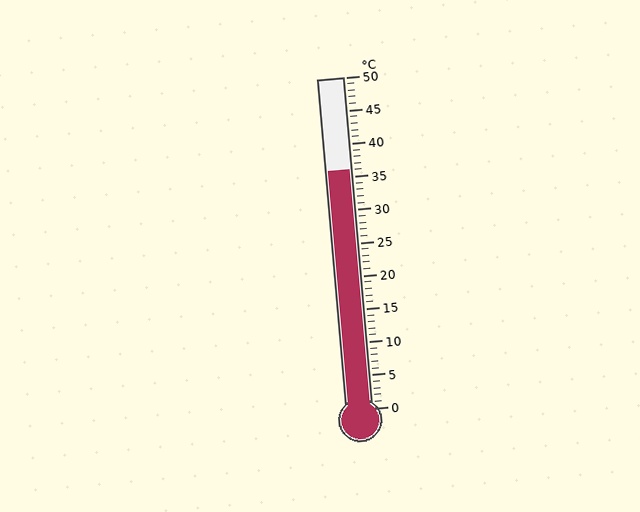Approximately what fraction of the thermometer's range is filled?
The thermometer is filled to approximately 70% of its range.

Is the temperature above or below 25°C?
The temperature is above 25°C.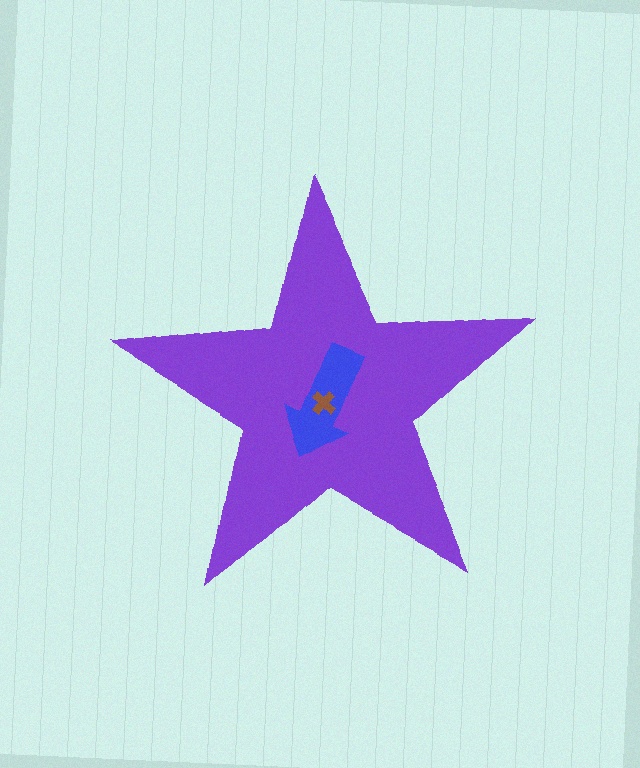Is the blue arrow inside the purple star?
Yes.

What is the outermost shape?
The purple star.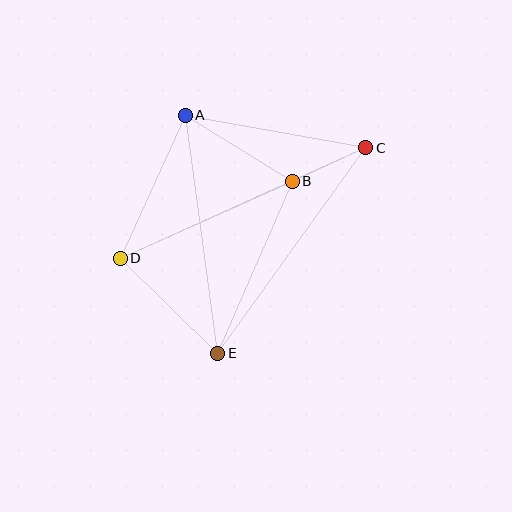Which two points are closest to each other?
Points B and C are closest to each other.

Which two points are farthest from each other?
Points C and D are farthest from each other.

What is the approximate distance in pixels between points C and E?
The distance between C and E is approximately 253 pixels.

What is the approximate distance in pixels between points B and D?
The distance between B and D is approximately 188 pixels.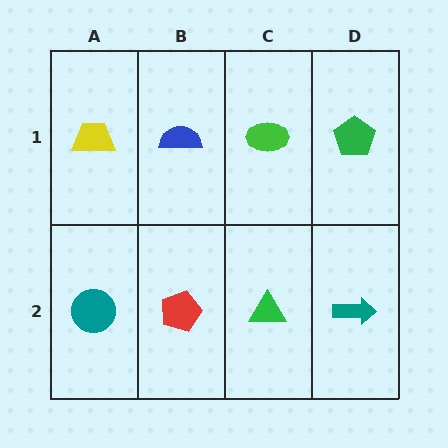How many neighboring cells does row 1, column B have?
3.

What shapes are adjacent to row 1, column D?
A teal arrow (row 2, column D), a green ellipse (row 1, column C).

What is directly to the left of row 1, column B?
A yellow trapezoid.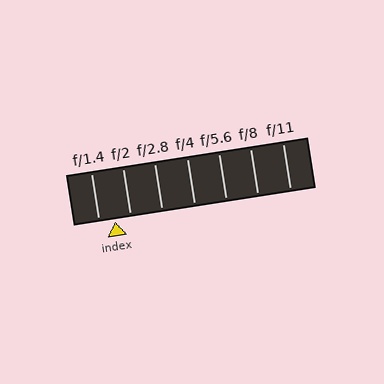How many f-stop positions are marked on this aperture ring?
There are 7 f-stop positions marked.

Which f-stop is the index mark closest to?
The index mark is closest to f/2.